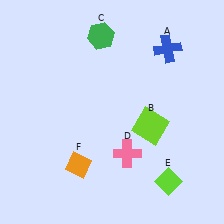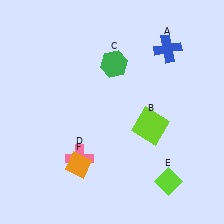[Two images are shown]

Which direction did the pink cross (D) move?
The pink cross (D) moved left.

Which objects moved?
The objects that moved are: the green hexagon (C), the pink cross (D).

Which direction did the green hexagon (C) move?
The green hexagon (C) moved down.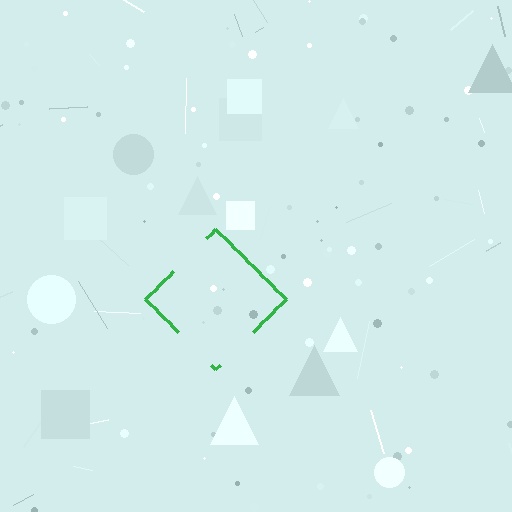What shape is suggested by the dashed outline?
The dashed outline suggests a diamond.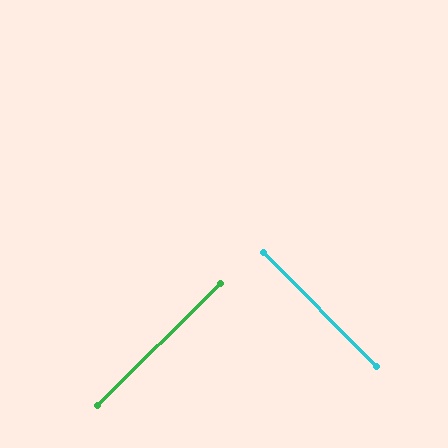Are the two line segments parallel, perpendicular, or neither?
Perpendicular — they meet at approximately 90°.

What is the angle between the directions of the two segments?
Approximately 90 degrees.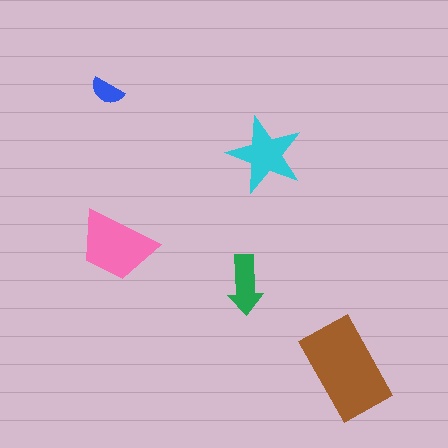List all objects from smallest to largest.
The blue semicircle, the green arrow, the cyan star, the pink trapezoid, the brown rectangle.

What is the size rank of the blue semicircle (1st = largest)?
5th.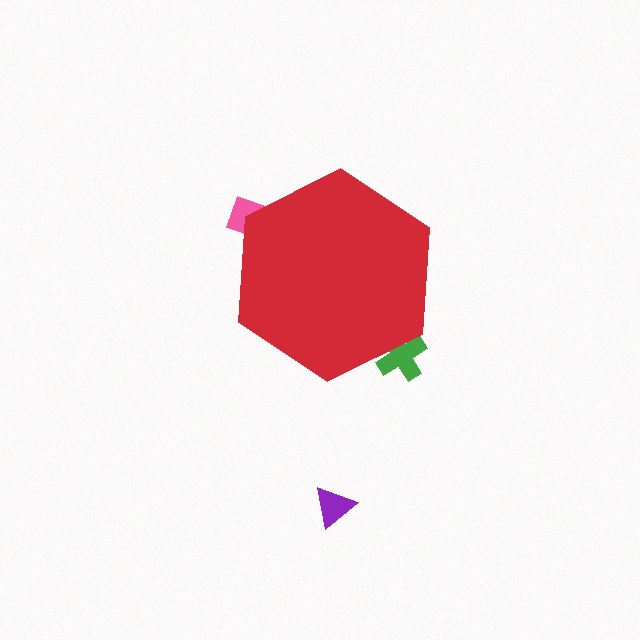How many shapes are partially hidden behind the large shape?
2 shapes are partially hidden.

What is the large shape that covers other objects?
A red hexagon.